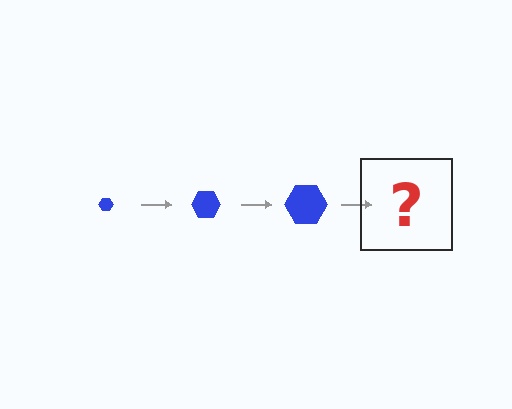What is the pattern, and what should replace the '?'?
The pattern is that the hexagon gets progressively larger each step. The '?' should be a blue hexagon, larger than the previous one.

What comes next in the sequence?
The next element should be a blue hexagon, larger than the previous one.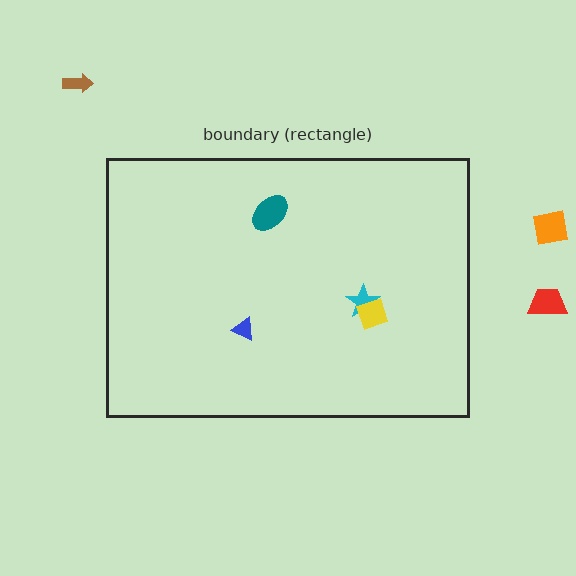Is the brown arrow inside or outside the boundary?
Outside.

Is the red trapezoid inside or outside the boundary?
Outside.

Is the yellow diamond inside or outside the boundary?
Inside.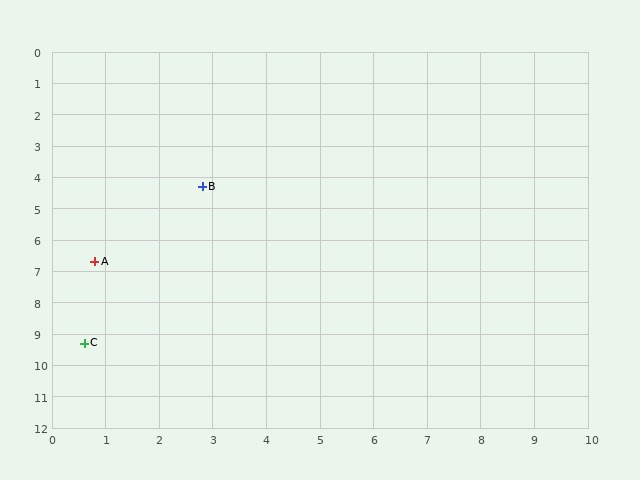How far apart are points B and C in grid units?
Points B and C are about 5.5 grid units apart.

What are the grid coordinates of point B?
Point B is at approximately (2.8, 4.3).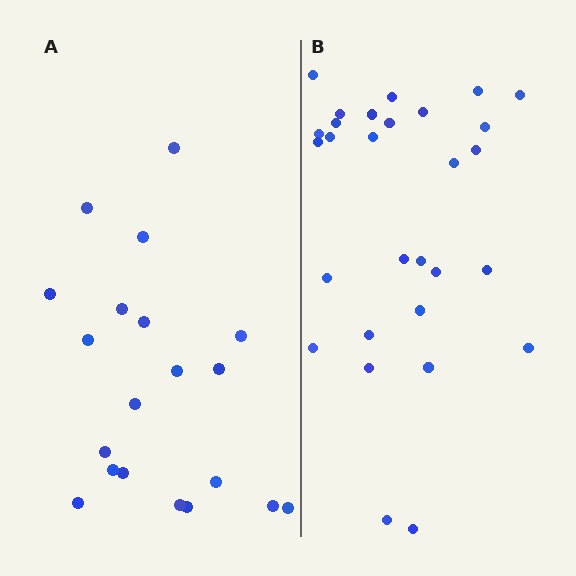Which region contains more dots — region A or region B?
Region B (the right region) has more dots.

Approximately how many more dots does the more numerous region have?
Region B has roughly 8 or so more dots than region A.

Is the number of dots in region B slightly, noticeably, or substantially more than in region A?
Region B has substantially more. The ratio is roughly 1.4 to 1.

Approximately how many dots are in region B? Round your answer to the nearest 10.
About 30 dots. (The exact count is 29, which rounds to 30.)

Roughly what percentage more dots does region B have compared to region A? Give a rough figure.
About 45% more.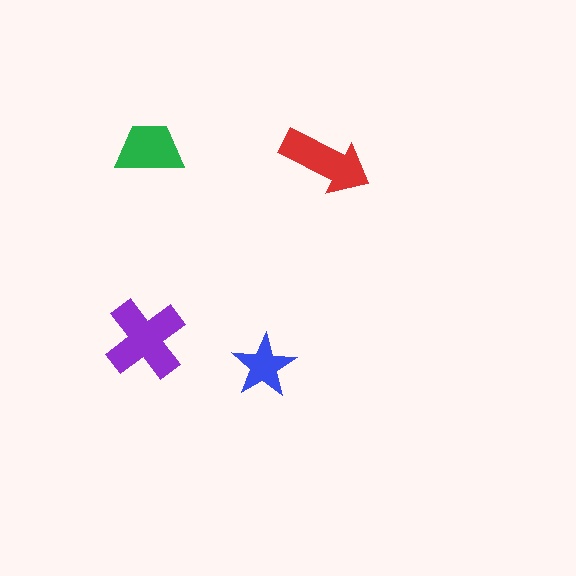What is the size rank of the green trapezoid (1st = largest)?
3rd.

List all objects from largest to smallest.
The purple cross, the red arrow, the green trapezoid, the blue star.